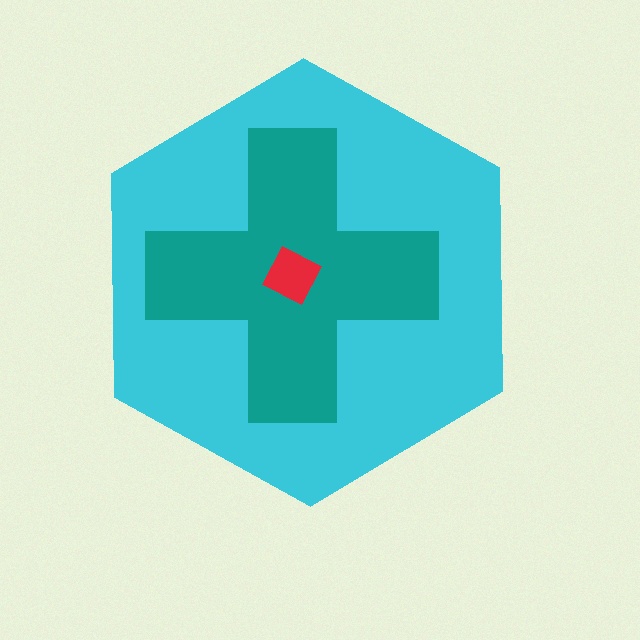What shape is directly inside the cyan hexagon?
The teal cross.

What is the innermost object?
The red square.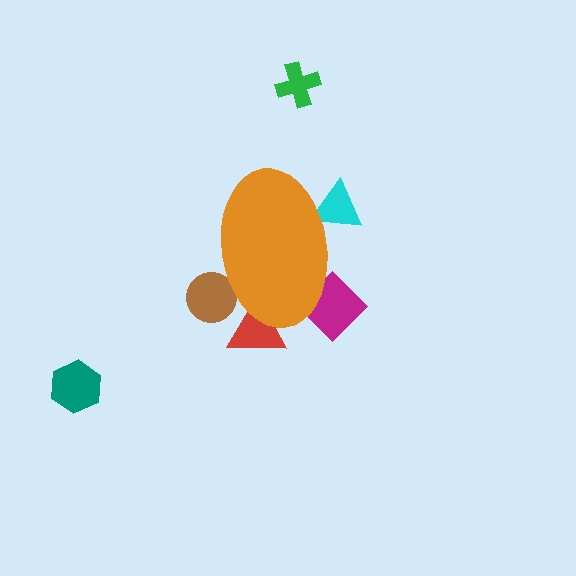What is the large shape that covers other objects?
An orange ellipse.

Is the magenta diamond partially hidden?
Yes, the magenta diamond is partially hidden behind the orange ellipse.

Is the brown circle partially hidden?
Yes, the brown circle is partially hidden behind the orange ellipse.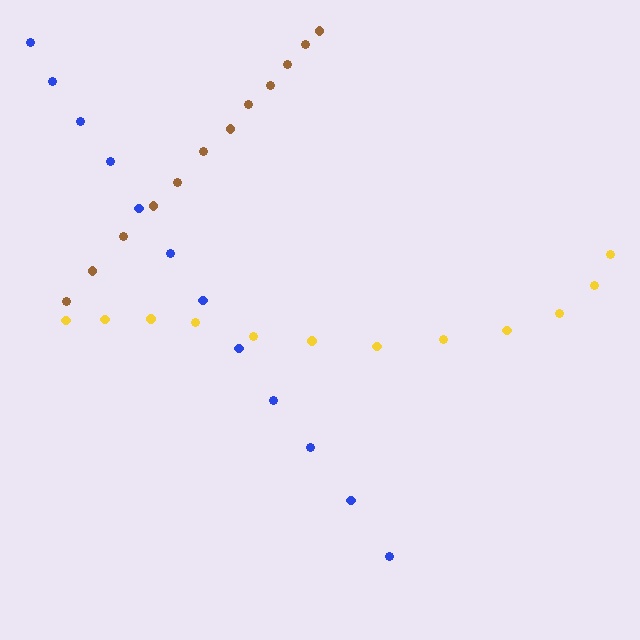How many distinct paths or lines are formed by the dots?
There are 3 distinct paths.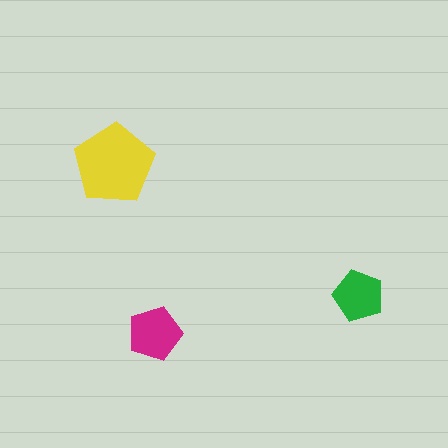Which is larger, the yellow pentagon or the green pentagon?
The yellow one.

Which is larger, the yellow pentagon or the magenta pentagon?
The yellow one.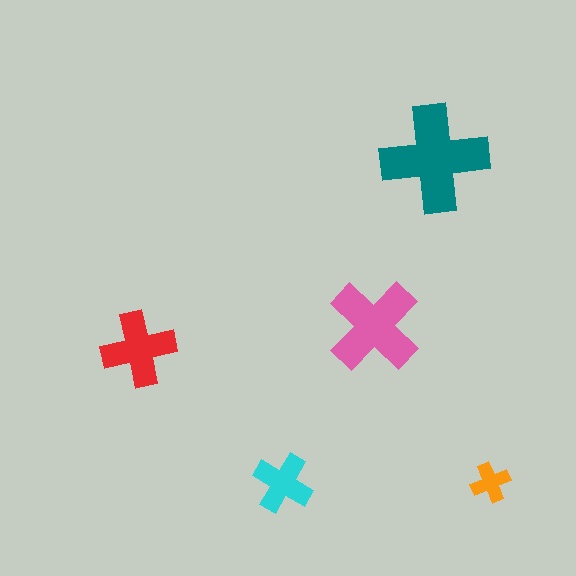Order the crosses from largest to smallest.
the teal one, the pink one, the red one, the cyan one, the orange one.